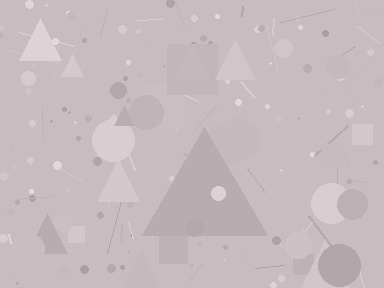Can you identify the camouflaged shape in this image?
The camouflaged shape is a triangle.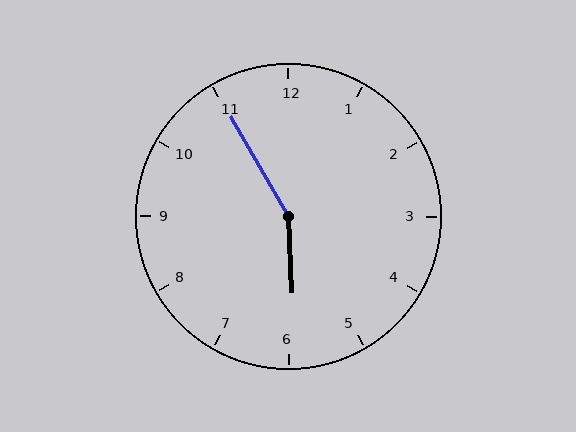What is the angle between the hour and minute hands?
Approximately 152 degrees.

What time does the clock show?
5:55.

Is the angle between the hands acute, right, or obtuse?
It is obtuse.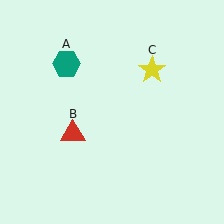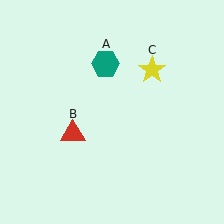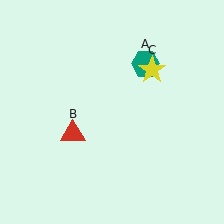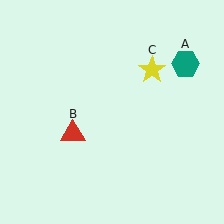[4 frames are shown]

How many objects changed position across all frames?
1 object changed position: teal hexagon (object A).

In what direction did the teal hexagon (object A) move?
The teal hexagon (object A) moved right.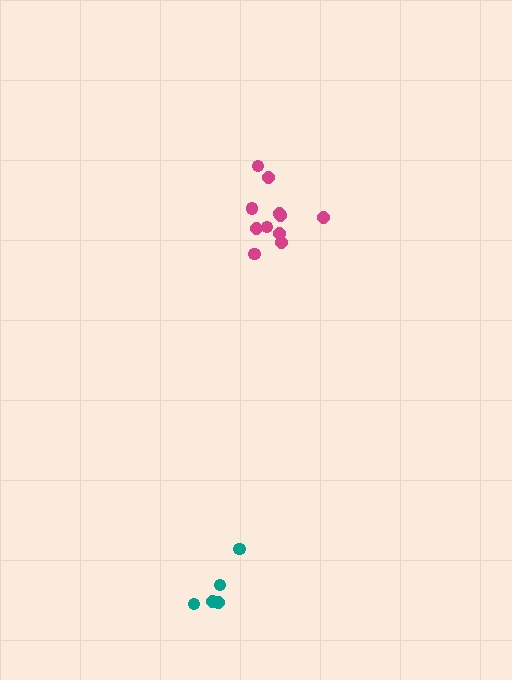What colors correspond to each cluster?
The clusters are colored: magenta, teal.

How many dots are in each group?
Group 1: 11 dots, Group 2: 5 dots (16 total).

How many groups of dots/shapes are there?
There are 2 groups.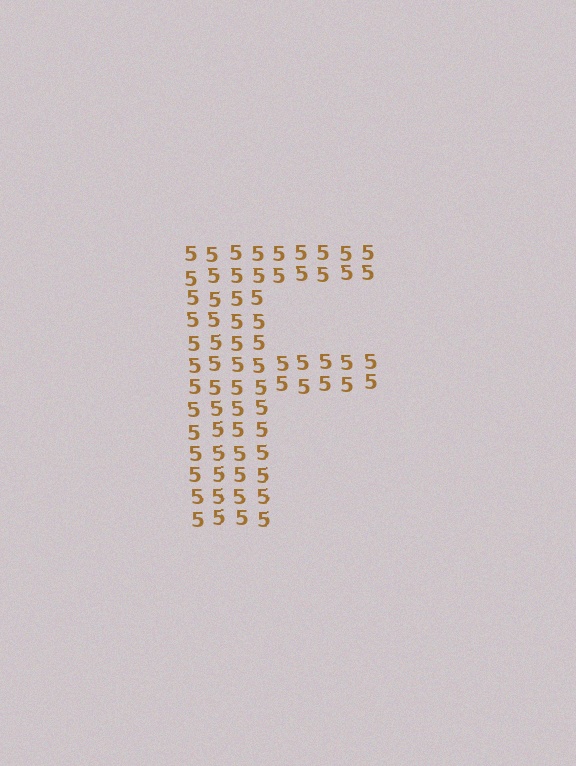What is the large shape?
The large shape is the letter F.